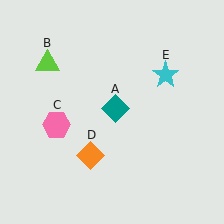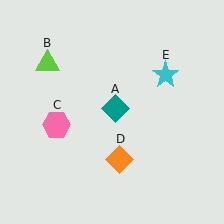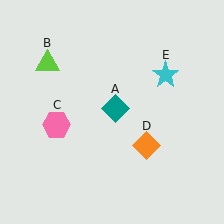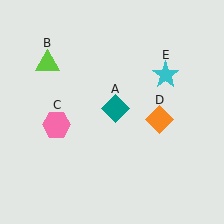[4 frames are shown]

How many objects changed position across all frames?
1 object changed position: orange diamond (object D).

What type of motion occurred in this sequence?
The orange diamond (object D) rotated counterclockwise around the center of the scene.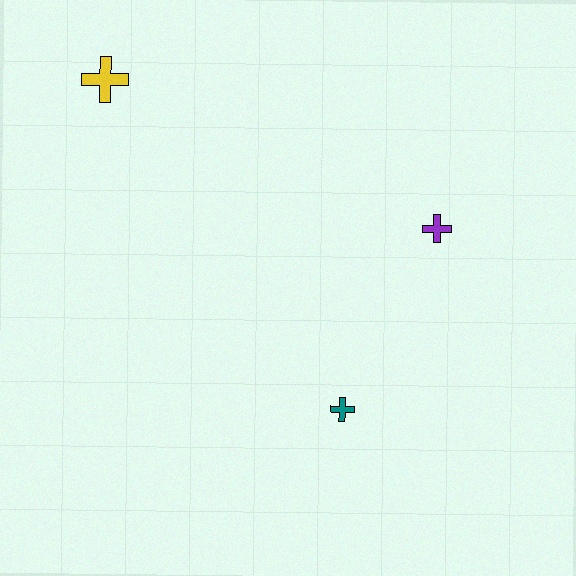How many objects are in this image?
There are 3 objects.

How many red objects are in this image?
There are no red objects.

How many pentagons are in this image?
There are no pentagons.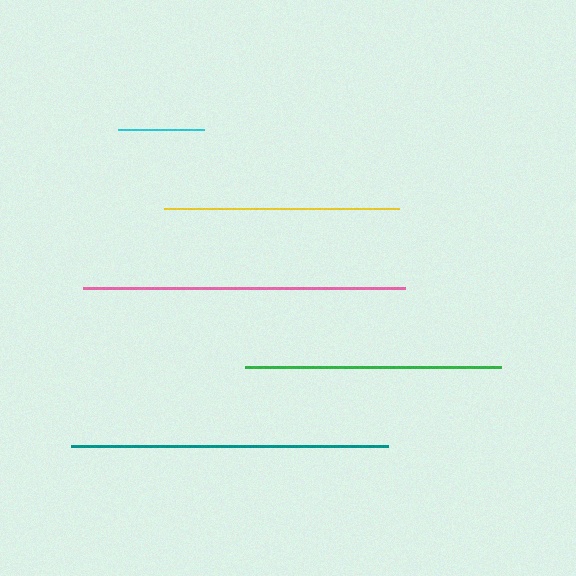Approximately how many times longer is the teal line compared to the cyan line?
The teal line is approximately 3.7 times the length of the cyan line.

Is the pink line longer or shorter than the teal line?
The pink line is longer than the teal line.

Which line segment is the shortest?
The cyan line is the shortest at approximately 86 pixels.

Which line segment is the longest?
The pink line is the longest at approximately 322 pixels.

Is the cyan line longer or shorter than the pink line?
The pink line is longer than the cyan line.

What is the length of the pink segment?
The pink segment is approximately 322 pixels long.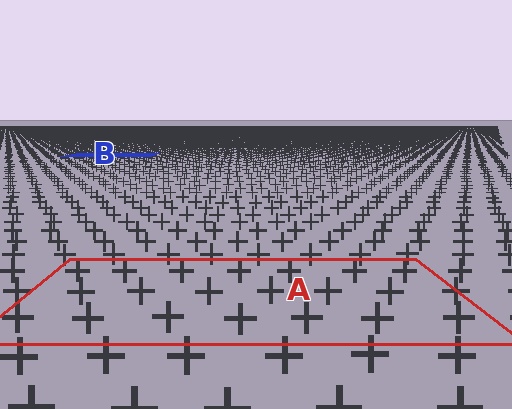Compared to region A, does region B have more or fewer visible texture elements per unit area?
Region B has more texture elements per unit area — they are packed more densely because it is farther away.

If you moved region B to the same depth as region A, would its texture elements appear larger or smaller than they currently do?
They would appear larger. At a closer depth, the same texture elements are projected at a bigger on-screen size.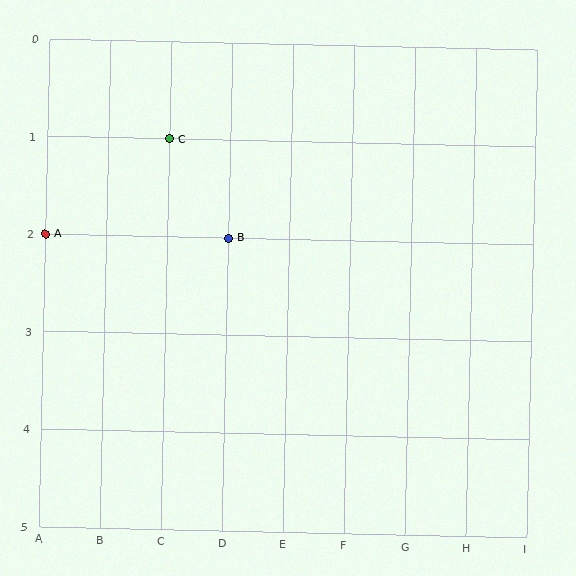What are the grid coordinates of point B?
Point B is at grid coordinates (D, 2).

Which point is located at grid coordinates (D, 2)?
Point B is at (D, 2).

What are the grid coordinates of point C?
Point C is at grid coordinates (C, 1).